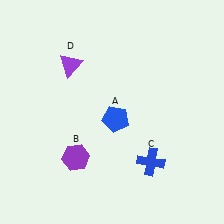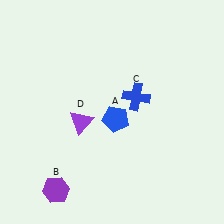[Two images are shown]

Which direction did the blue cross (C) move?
The blue cross (C) moved up.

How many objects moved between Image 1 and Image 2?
3 objects moved between the two images.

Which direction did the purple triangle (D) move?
The purple triangle (D) moved down.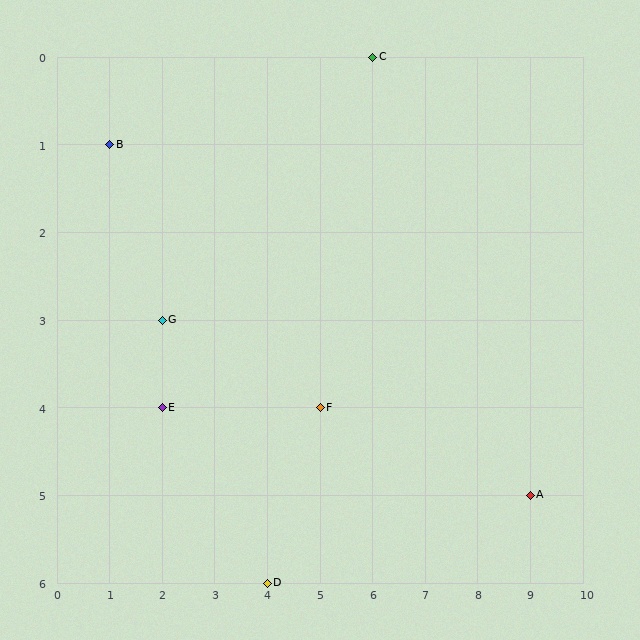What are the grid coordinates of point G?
Point G is at grid coordinates (2, 3).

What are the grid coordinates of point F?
Point F is at grid coordinates (5, 4).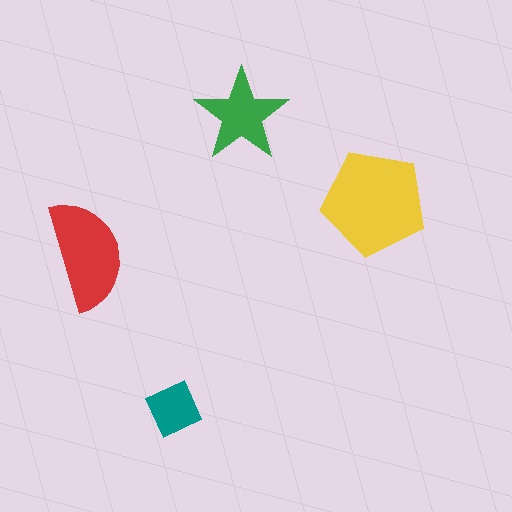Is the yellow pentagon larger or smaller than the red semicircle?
Larger.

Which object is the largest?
The yellow pentagon.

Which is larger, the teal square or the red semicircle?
The red semicircle.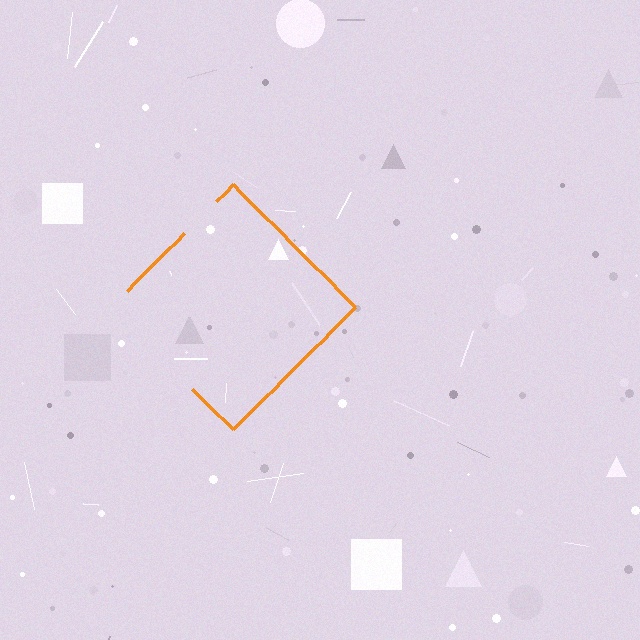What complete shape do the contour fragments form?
The contour fragments form a diamond.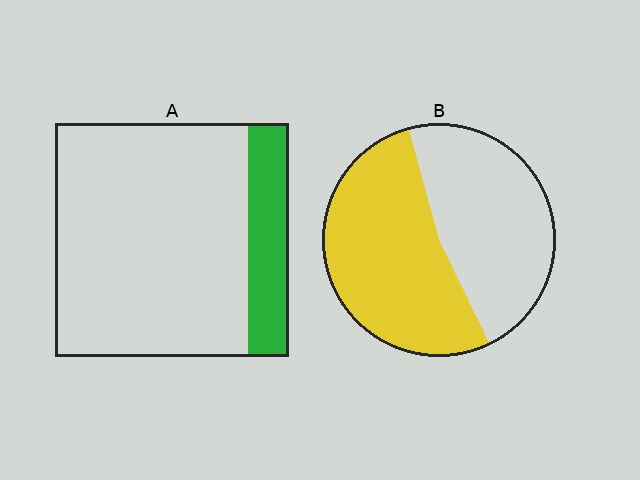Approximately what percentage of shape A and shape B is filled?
A is approximately 20% and B is approximately 55%.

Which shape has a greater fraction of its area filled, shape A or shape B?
Shape B.